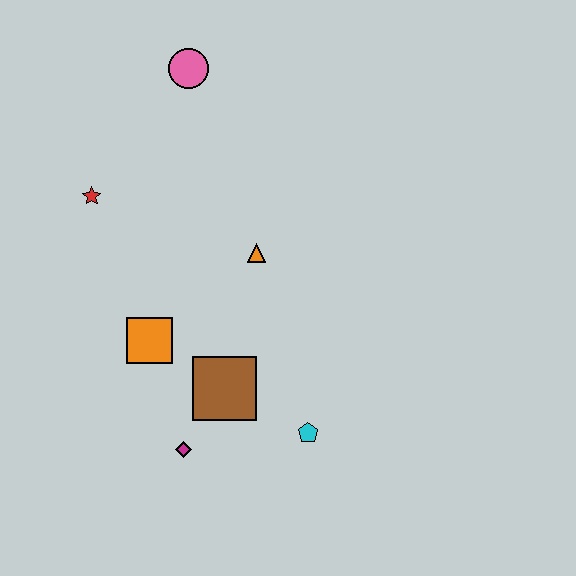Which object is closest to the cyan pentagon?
The brown square is closest to the cyan pentagon.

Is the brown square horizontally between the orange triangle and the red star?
Yes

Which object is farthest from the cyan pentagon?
The pink circle is farthest from the cyan pentagon.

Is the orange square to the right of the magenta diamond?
No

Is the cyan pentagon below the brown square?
Yes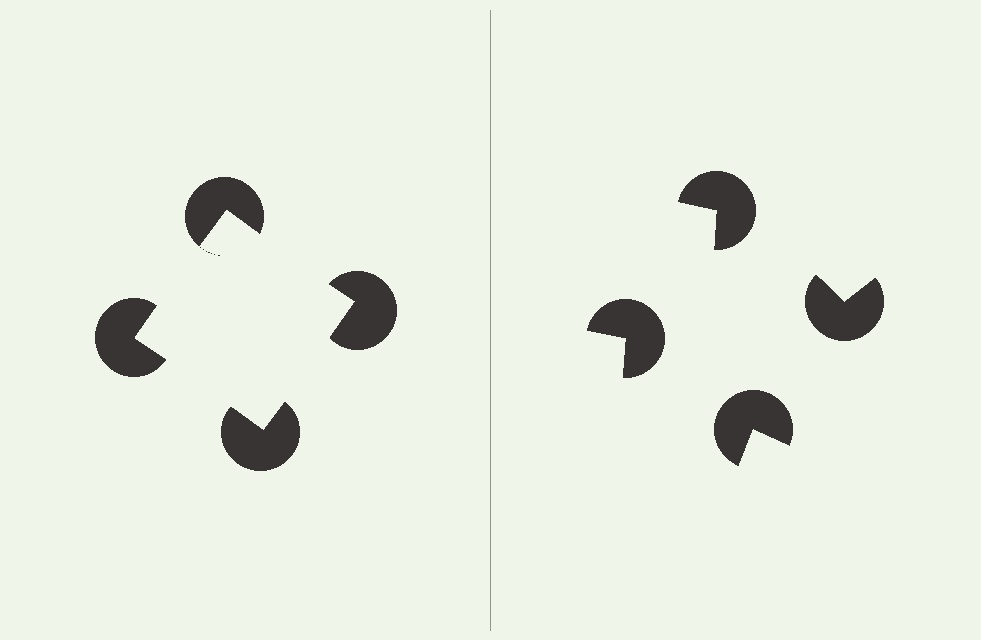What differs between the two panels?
The pac-man discs are positioned identically on both sides; only the wedge orientations differ. On the left they align to a square; on the right they are misaligned.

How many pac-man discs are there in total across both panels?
8 — 4 on each side.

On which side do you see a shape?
An illusory square appears on the left side. On the right side the wedge cuts are rotated, so no coherent shape forms.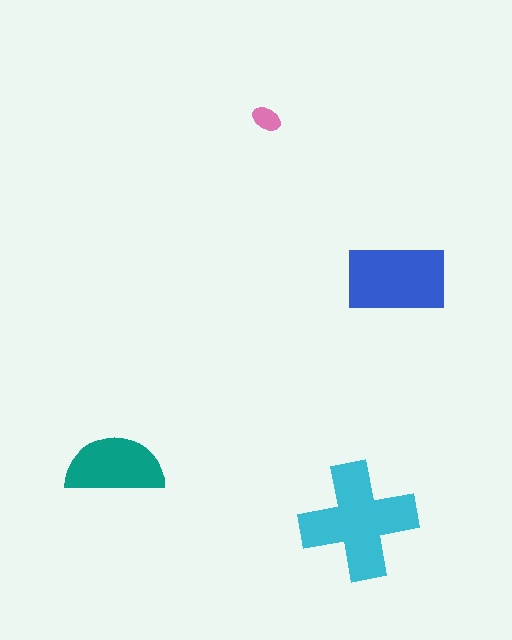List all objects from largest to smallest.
The cyan cross, the blue rectangle, the teal semicircle, the pink ellipse.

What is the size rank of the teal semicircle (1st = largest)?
3rd.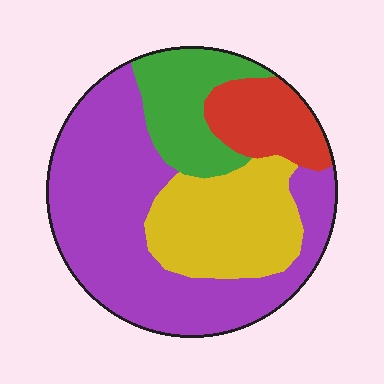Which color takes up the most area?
Purple, at roughly 50%.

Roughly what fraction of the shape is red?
Red takes up less than a sixth of the shape.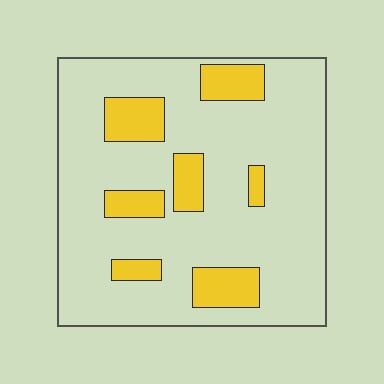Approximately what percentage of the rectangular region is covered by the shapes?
Approximately 20%.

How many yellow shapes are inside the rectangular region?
7.